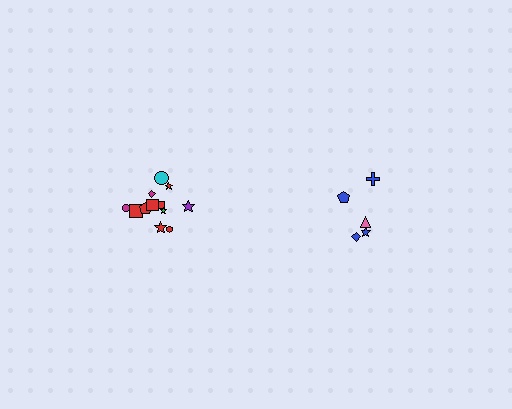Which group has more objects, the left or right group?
The left group.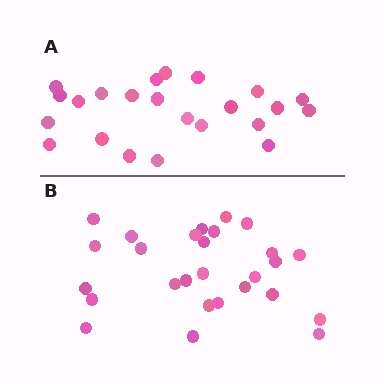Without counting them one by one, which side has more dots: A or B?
Region B (the bottom region) has more dots.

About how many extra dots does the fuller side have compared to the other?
Region B has about 4 more dots than region A.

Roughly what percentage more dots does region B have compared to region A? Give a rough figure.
About 15% more.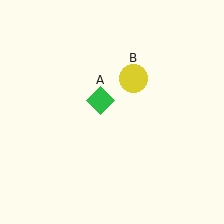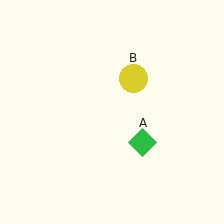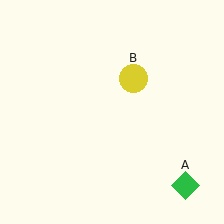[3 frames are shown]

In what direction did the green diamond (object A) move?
The green diamond (object A) moved down and to the right.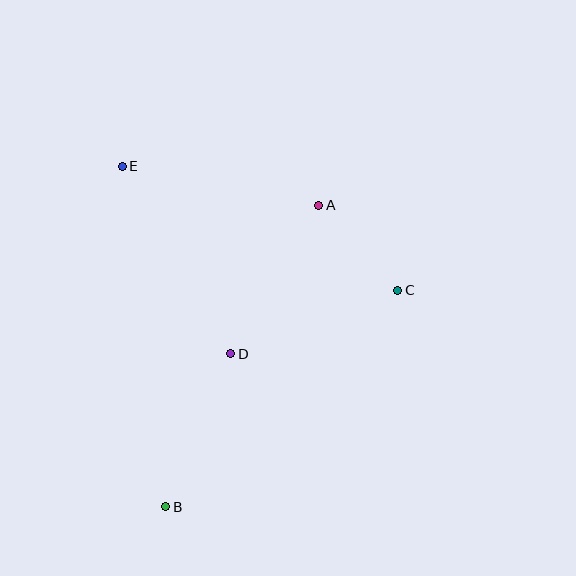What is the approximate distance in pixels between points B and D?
The distance between B and D is approximately 166 pixels.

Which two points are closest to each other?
Points A and C are closest to each other.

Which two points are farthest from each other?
Points B and E are farthest from each other.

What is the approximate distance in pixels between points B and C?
The distance between B and C is approximately 317 pixels.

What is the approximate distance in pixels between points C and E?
The distance between C and E is approximately 302 pixels.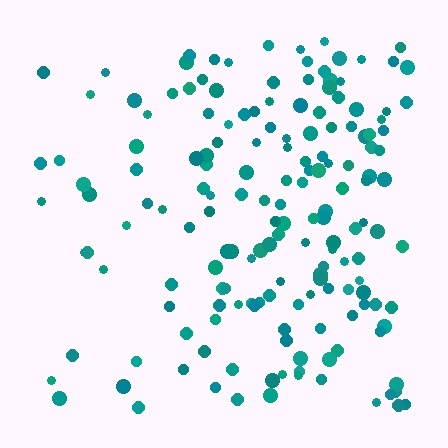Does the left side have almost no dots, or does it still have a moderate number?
Still a moderate number, just noticeably fewer than the right.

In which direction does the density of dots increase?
From left to right, with the right side densest.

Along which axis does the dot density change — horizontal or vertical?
Horizontal.